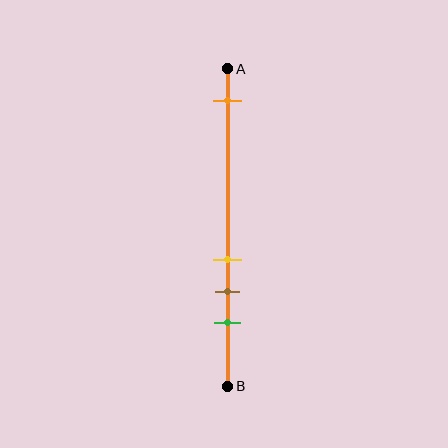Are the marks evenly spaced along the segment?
No, the marks are not evenly spaced.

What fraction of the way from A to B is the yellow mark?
The yellow mark is approximately 60% (0.6) of the way from A to B.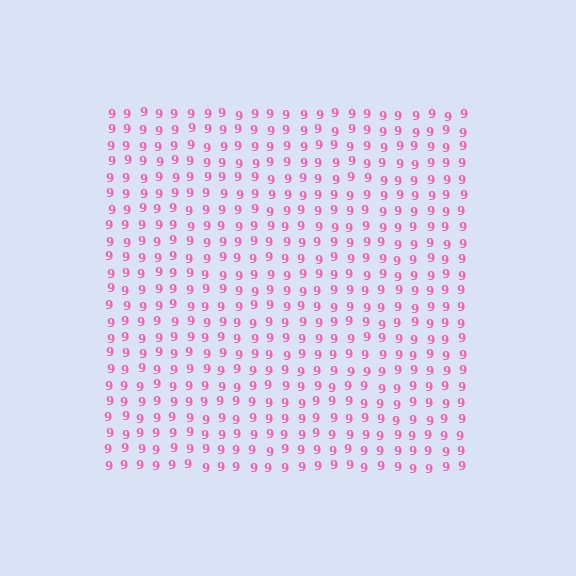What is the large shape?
The large shape is a square.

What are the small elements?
The small elements are digit 9's.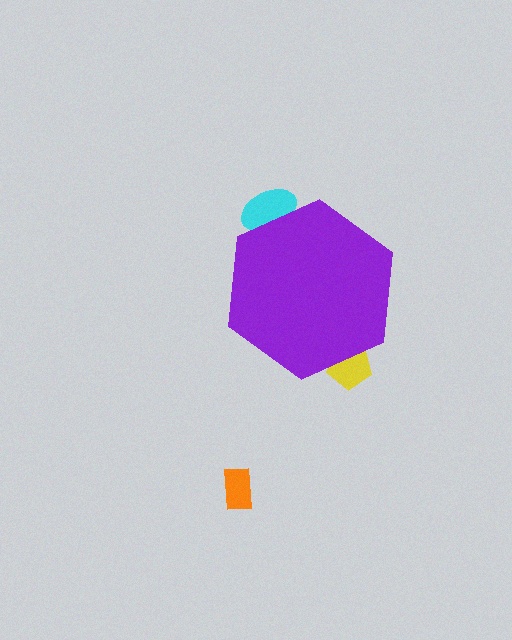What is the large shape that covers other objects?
A purple hexagon.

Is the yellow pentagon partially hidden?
Yes, the yellow pentagon is partially hidden behind the purple hexagon.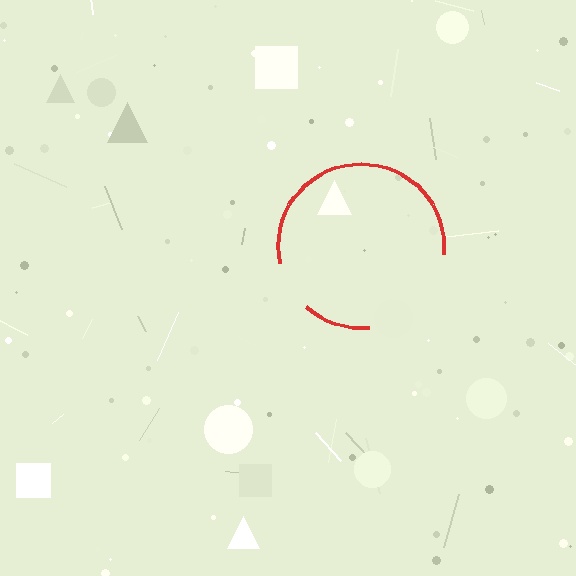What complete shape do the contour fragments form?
The contour fragments form a circle.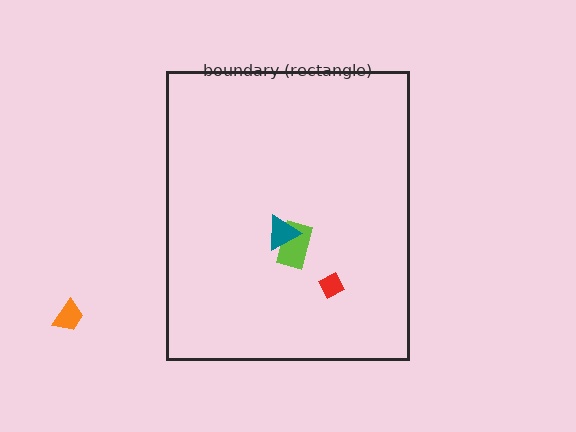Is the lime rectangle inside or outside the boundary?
Inside.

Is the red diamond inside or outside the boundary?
Inside.